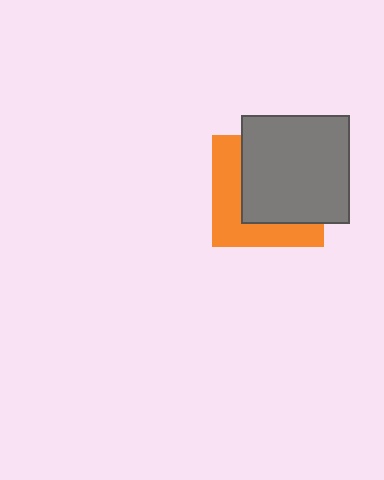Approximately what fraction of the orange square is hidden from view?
Roughly 58% of the orange square is hidden behind the gray square.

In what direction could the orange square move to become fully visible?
The orange square could move toward the lower-left. That would shift it out from behind the gray square entirely.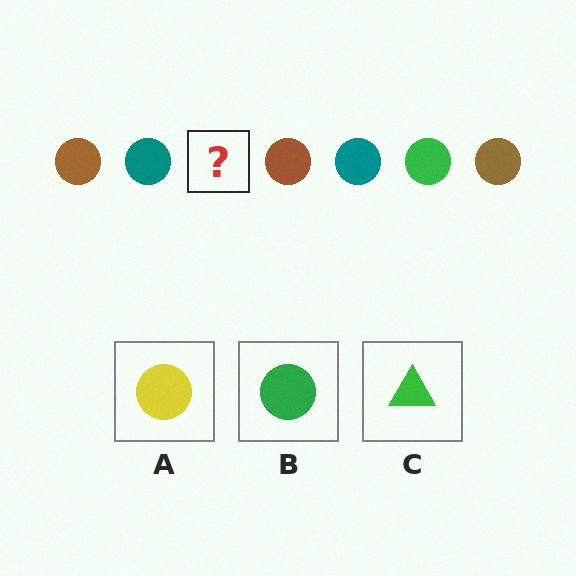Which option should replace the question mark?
Option B.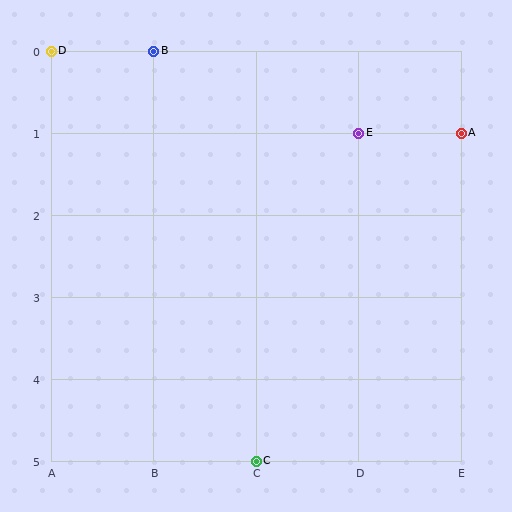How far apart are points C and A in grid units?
Points C and A are 2 columns and 4 rows apart (about 4.5 grid units diagonally).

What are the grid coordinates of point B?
Point B is at grid coordinates (B, 0).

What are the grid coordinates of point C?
Point C is at grid coordinates (C, 5).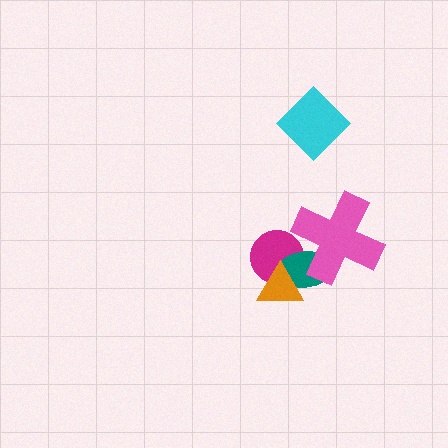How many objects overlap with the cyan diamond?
0 objects overlap with the cyan diamond.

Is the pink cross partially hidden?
No, no other shape covers it.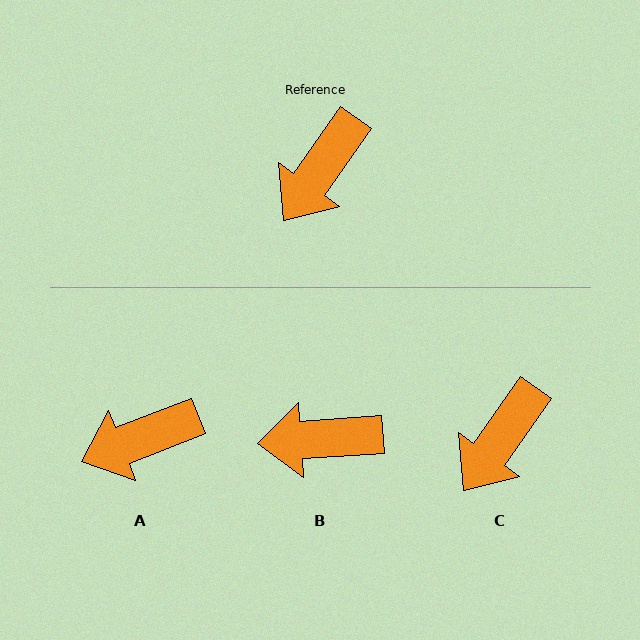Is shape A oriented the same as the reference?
No, it is off by about 34 degrees.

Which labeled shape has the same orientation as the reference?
C.